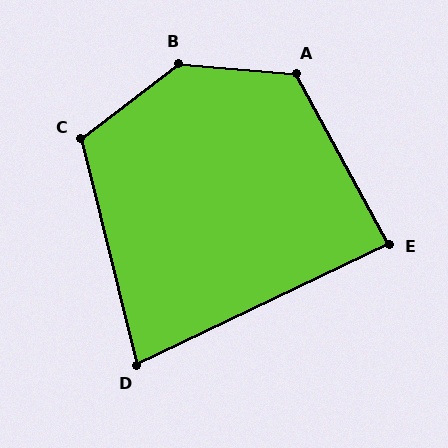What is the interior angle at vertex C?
Approximately 114 degrees (obtuse).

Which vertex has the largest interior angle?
B, at approximately 137 degrees.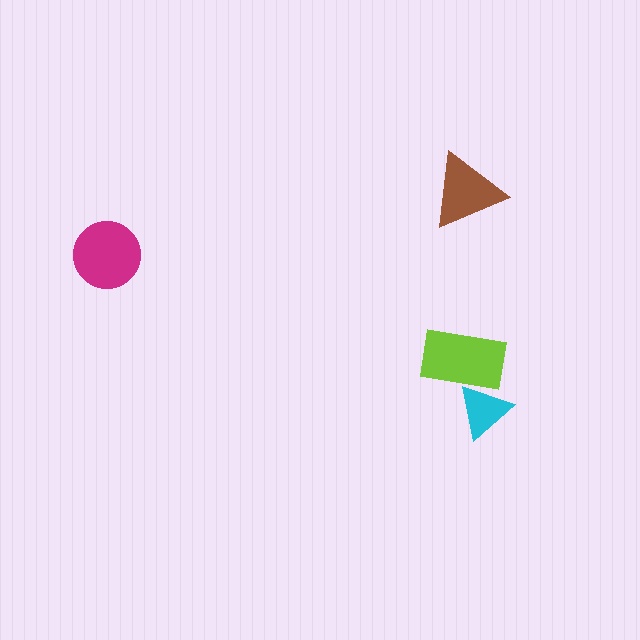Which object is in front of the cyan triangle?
The lime rectangle is in front of the cyan triangle.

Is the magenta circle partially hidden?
No, no other shape covers it.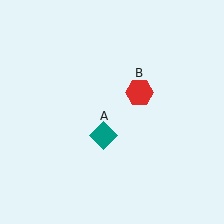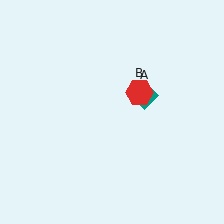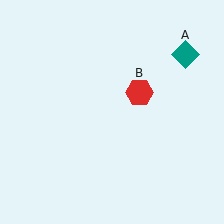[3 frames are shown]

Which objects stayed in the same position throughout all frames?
Red hexagon (object B) remained stationary.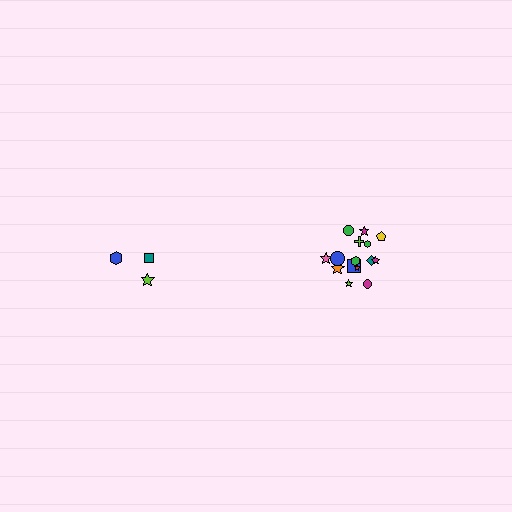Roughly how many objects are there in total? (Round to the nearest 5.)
Roughly 20 objects in total.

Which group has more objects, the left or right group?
The right group.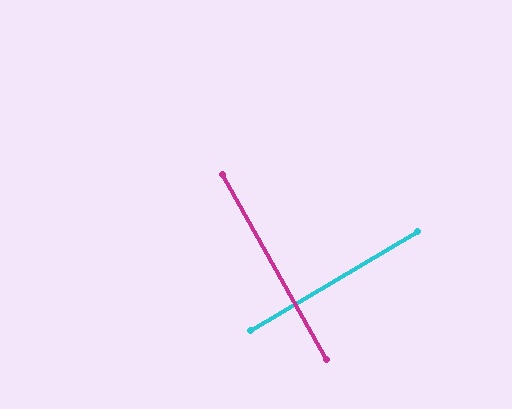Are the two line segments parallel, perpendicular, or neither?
Perpendicular — they meet at approximately 89°.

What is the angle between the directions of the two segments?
Approximately 89 degrees.